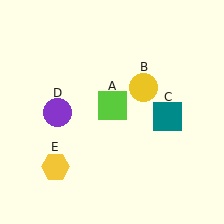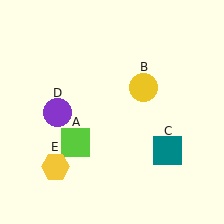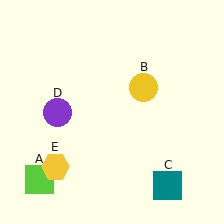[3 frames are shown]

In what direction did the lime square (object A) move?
The lime square (object A) moved down and to the left.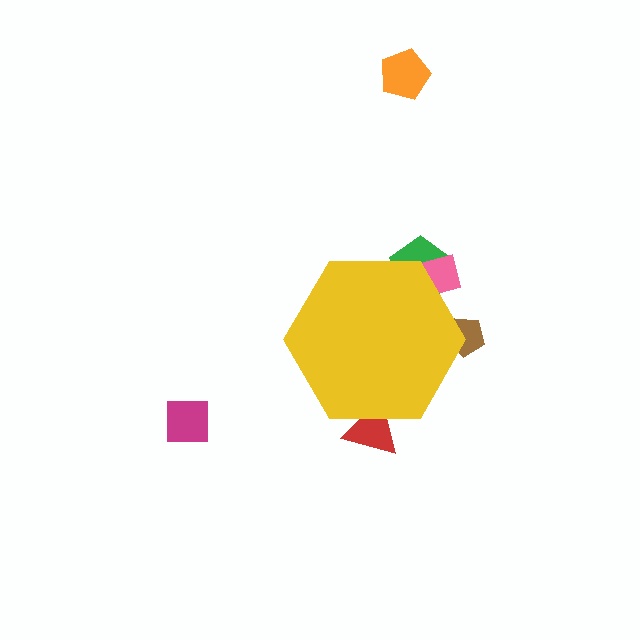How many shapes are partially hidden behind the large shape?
4 shapes are partially hidden.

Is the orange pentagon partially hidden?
No, the orange pentagon is fully visible.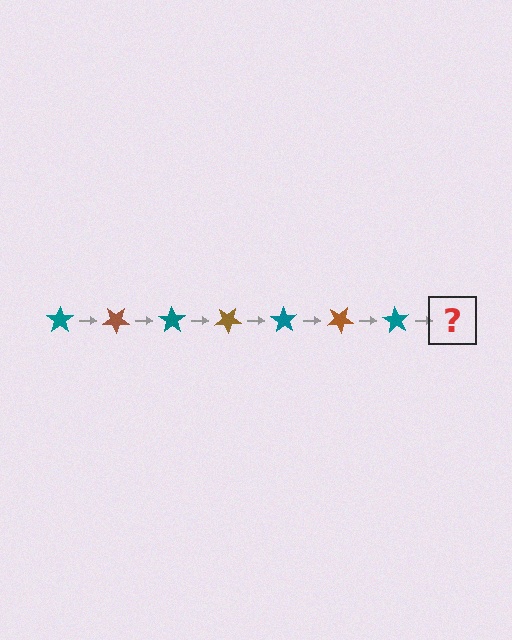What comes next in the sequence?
The next element should be a brown star, rotated 245 degrees from the start.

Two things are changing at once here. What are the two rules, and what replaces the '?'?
The two rules are that it rotates 35 degrees each step and the color cycles through teal and brown. The '?' should be a brown star, rotated 245 degrees from the start.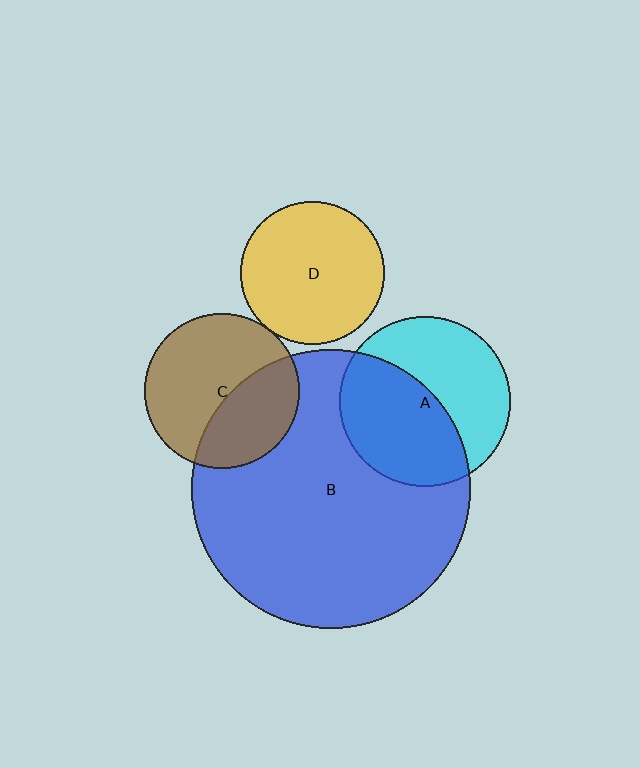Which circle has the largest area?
Circle B (blue).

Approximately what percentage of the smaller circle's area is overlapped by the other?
Approximately 50%.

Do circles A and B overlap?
Yes.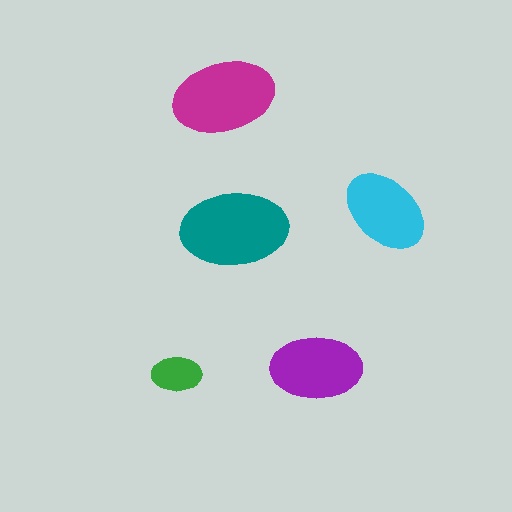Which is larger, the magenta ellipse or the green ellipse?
The magenta one.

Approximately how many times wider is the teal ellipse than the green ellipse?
About 2 times wider.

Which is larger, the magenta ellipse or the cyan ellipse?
The magenta one.